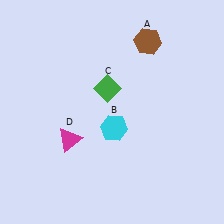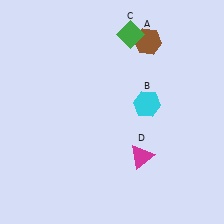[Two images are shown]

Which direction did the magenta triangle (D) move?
The magenta triangle (D) moved right.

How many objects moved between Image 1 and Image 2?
3 objects moved between the two images.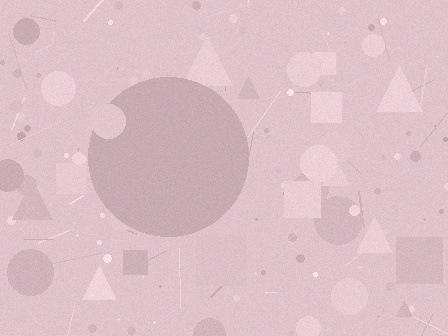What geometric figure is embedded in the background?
A circle is embedded in the background.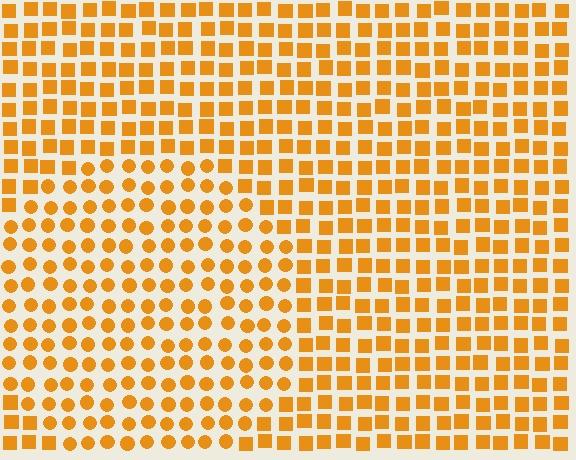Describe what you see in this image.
The image is filled with small orange elements arranged in a uniform grid. A circle-shaped region contains circles, while the surrounding area contains squares. The boundary is defined purely by the change in element shape.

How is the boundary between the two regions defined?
The boundary is defined by a change in element shape: circles inside vs. squares outside. All elements share the same color and spacing.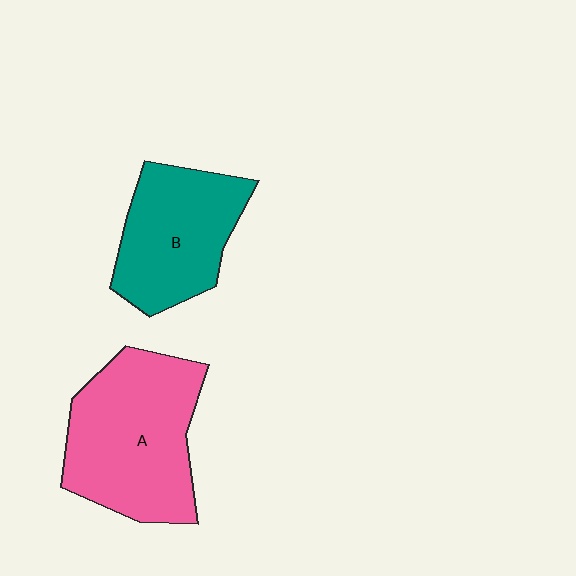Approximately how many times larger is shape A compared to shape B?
Approximately 1.3 times.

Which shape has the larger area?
Shape A (pink).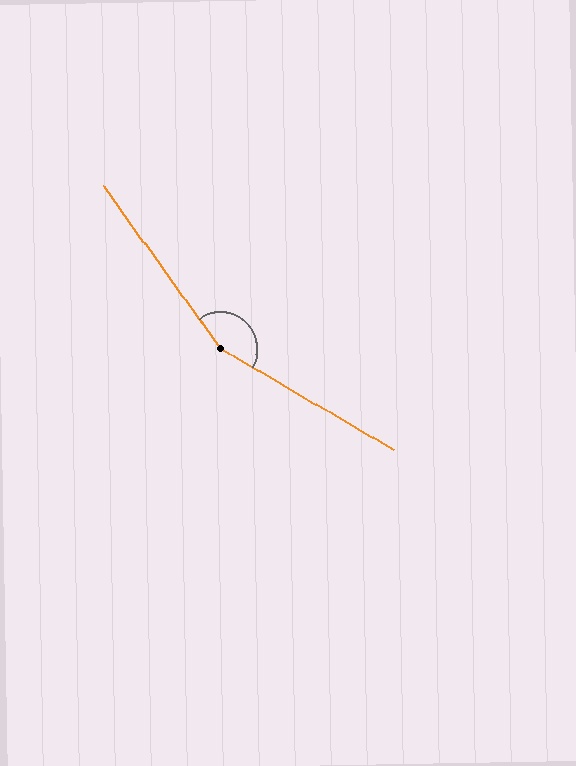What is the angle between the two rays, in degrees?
Approximately 156 degrees.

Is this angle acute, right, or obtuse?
It is obtuse.